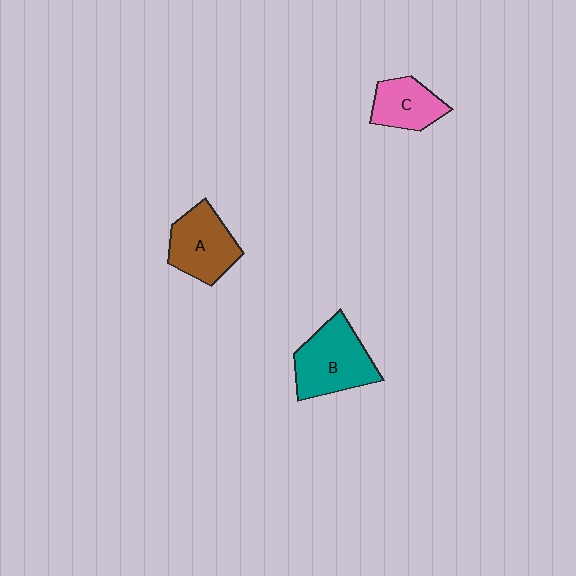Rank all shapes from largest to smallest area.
From largest to smallest: B (teal), A (brown), C (pink).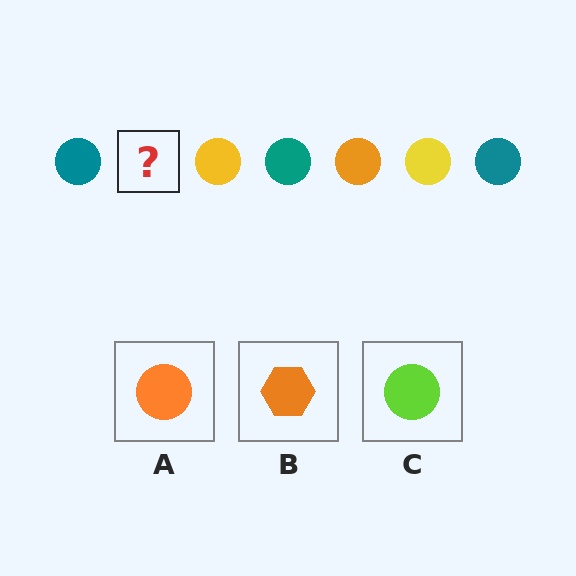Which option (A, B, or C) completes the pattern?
A.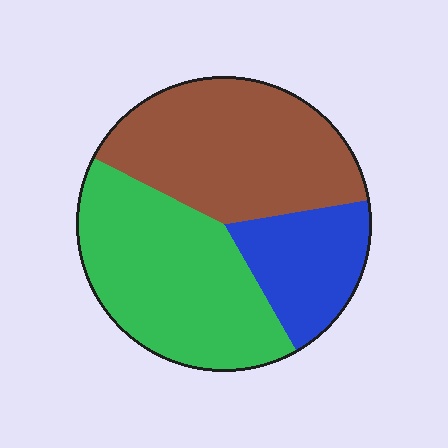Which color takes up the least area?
Blue, at roughly 20%.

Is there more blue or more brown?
Brown.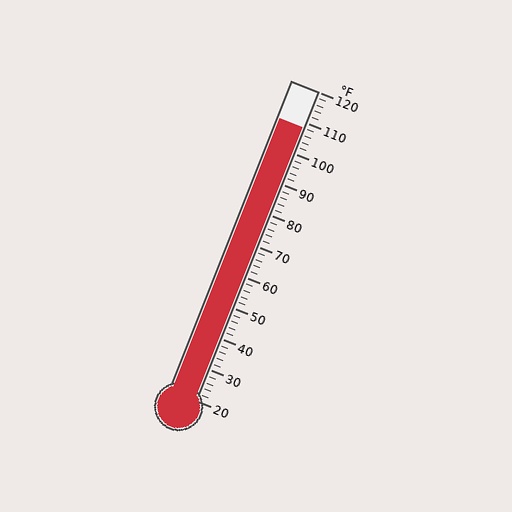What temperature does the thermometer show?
The thermometer shows approximately 108°F.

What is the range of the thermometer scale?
The thermometer scale ranges from 20°F to 120°F.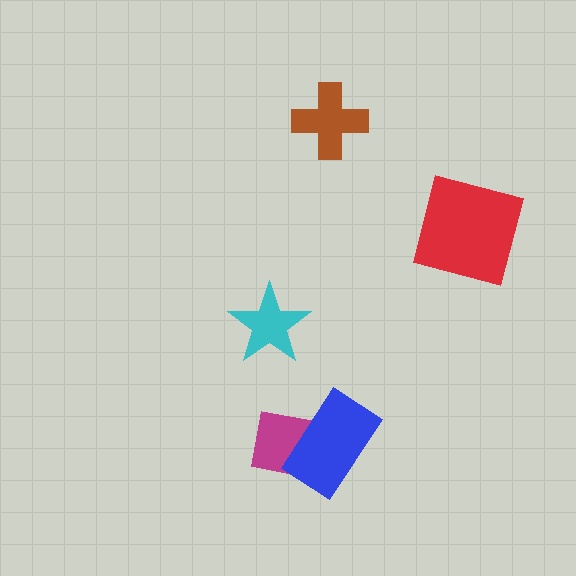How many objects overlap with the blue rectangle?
1 object overlaps with the blue rectangle.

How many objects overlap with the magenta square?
1 object overlaps with the magenta square.